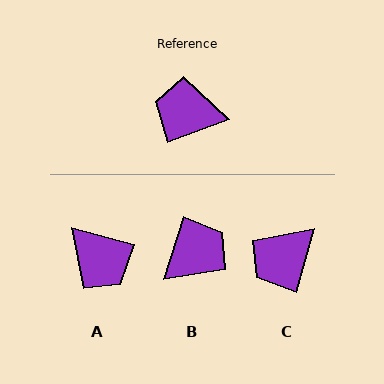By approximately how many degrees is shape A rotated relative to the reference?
Approximately 144 degrees counter-clockwise.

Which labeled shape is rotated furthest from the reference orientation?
A, about 144 degrees away.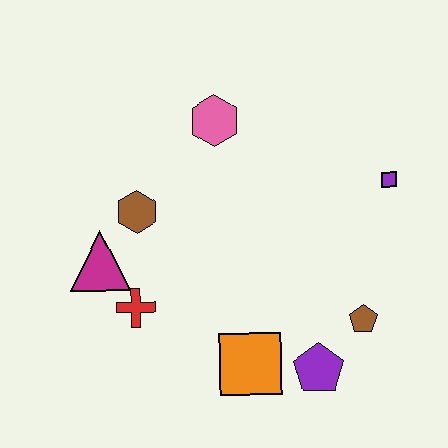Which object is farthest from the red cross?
The purple square is farthest from the red cross.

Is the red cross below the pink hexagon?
Yes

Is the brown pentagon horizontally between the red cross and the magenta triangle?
No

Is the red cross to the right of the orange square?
No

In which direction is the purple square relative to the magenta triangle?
The purple square is to the right of the magenta triangle.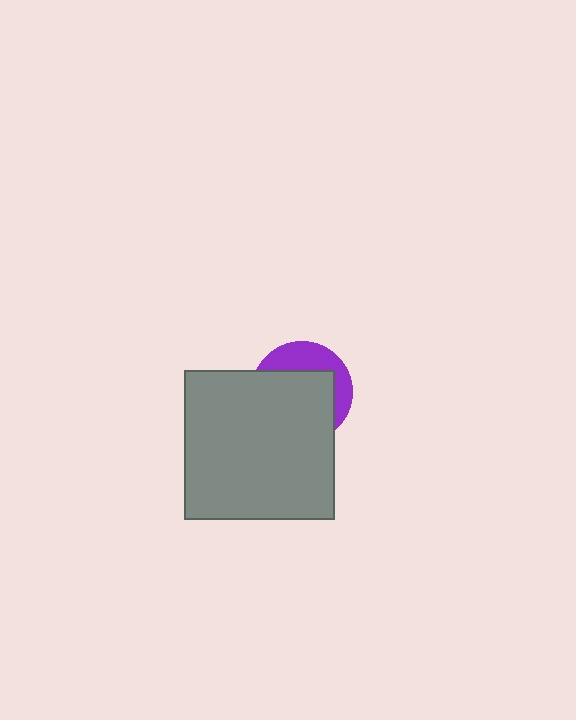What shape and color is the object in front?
The object in front is a gray square.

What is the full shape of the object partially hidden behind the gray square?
The partially hidden object is a purple circle.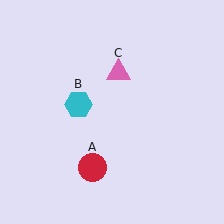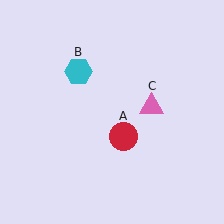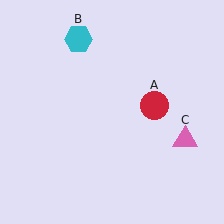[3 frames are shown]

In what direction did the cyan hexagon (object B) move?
The cyan hexagon (object B) moved up.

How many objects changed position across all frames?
3 objects changed position: red circle (object A), cyan hexagon (object B), pink triangle (object C).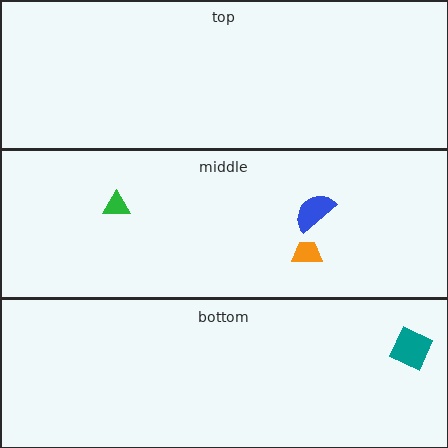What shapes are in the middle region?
The green triangle, the orange trapezoid, the blue semicircle.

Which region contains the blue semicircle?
The middle region.